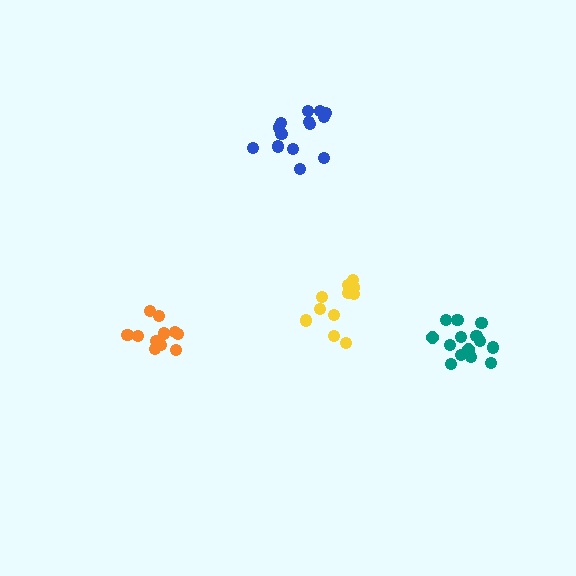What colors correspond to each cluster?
The clusters are colored: blue, yellow, orange, teal.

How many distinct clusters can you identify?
There are 4 distinct clusters.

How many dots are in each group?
Group 1: 14 dots, Group 2: 13 dots, Group 3: 11 dots, Group 4: 15 dots (53 total).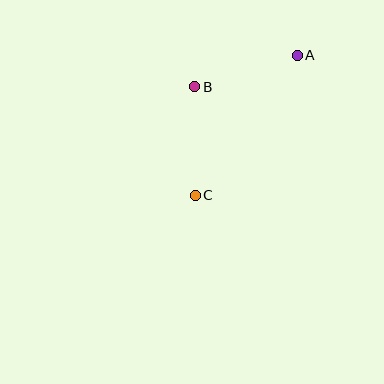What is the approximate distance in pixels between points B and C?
The distance between B and C is approximately 109 pixels.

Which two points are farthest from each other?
Points A and C are farthest from each other.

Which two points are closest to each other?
Points A and B are closest to each other.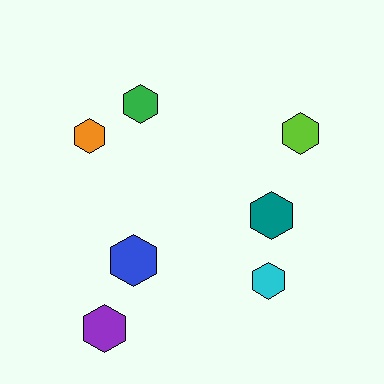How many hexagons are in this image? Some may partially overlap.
There are 7 hexagons.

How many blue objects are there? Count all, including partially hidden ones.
There is 1 blue object.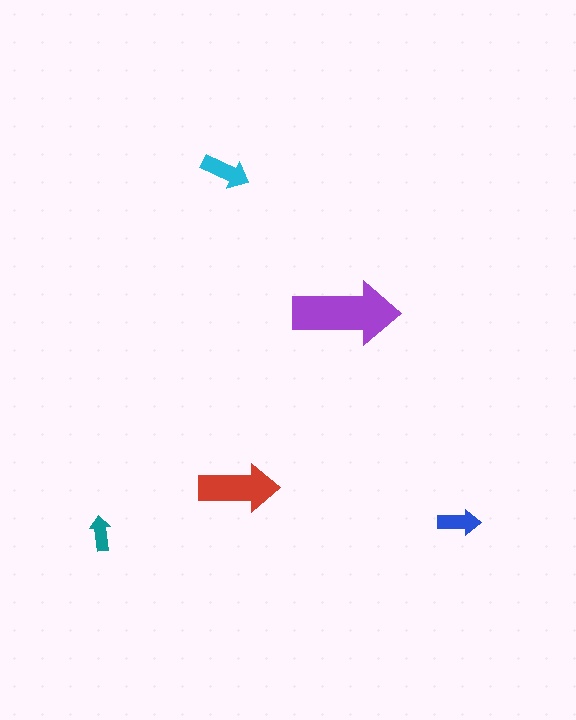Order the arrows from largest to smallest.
the purple one, the red one, the cyan one, the blue one, the teal one.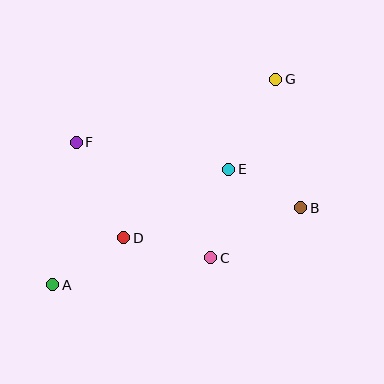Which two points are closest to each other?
Points B and E are closest to each other.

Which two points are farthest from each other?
Points A and G are farthest from each other.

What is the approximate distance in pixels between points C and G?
The distance between C and G is approximately 190 pixels.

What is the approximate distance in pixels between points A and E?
The distance between A and E is approximately 211 pixels.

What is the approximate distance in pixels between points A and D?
The distance between A and D is approximately 85 pixels.